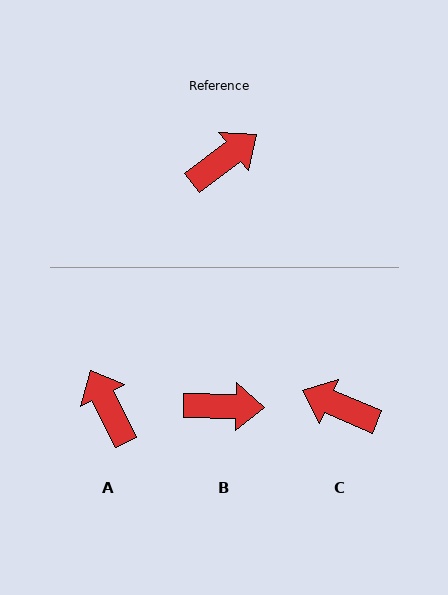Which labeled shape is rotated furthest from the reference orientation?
C, about 120 degrees away.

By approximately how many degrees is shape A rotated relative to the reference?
Approximately 79 degrees counter-clockwise.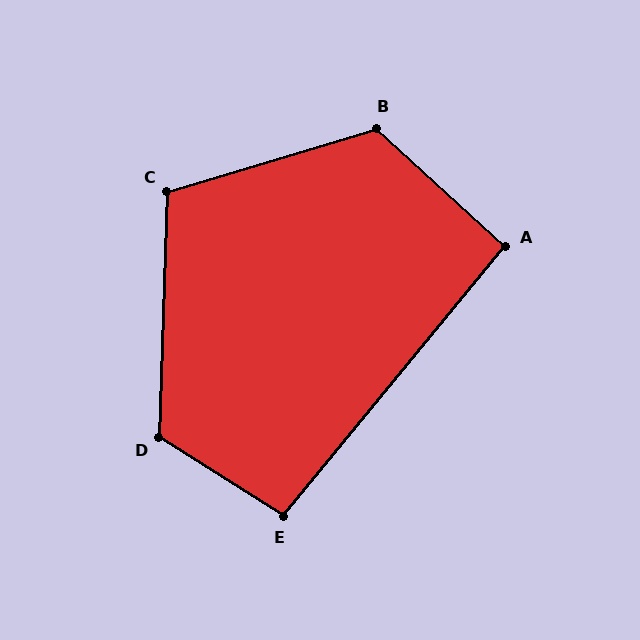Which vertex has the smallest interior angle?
A, at approximately 93 degrees.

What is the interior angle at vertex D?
Approximately 120 degrees (obtuse).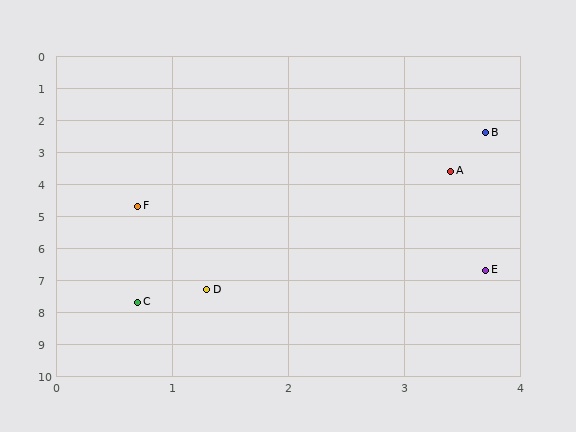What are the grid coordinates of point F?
Point F is at approximately (0.7, 4.7).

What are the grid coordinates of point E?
Point E is at approximately (3.7, 6.7).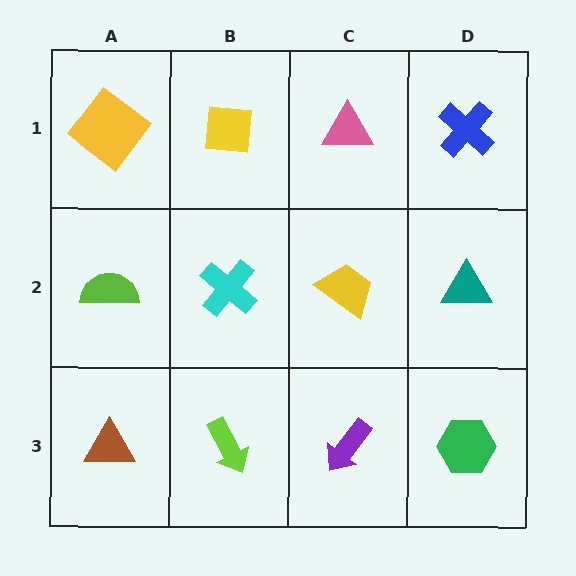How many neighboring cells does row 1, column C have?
3.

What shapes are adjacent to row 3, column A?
A lime semicircle (row 2, column A), a lime arrow (row 3, column B).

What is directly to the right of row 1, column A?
A yellow square.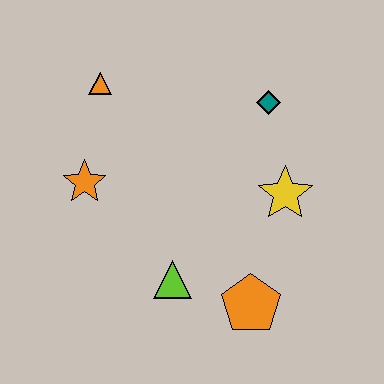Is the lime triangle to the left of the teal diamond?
Yes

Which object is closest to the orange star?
The orange triangle is closest to the orange star.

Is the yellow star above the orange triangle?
No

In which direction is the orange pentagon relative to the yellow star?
The orange pentagon is below the yellow star.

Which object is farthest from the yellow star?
The orange triangle is farthest from the yellow star.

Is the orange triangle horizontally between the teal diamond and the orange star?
Yes